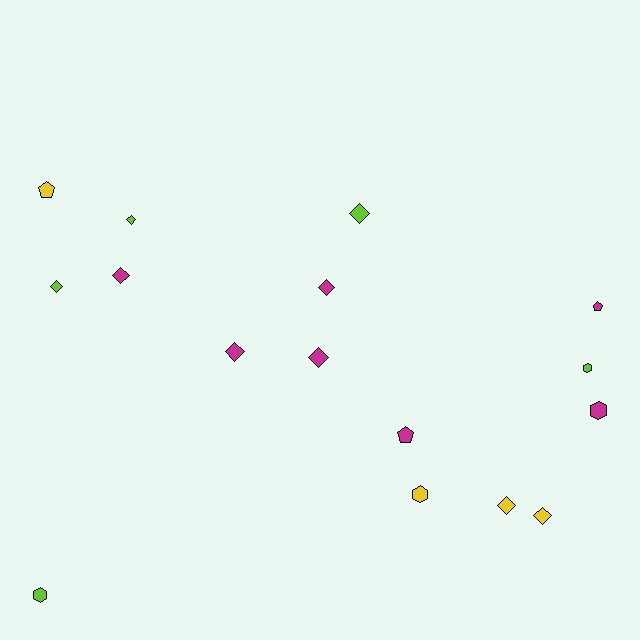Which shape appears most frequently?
Diamond, with 9 objects.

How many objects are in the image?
There are 16 objects.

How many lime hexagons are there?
There are 2 lime hexagons.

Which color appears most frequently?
Magenta, with 7 objects.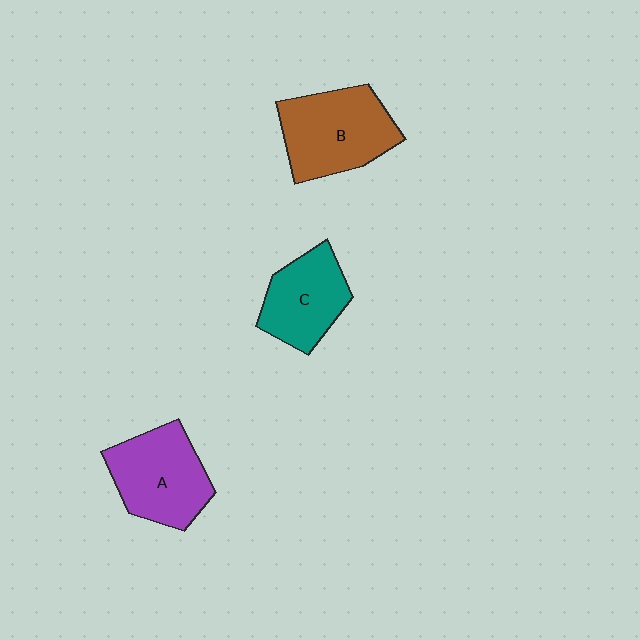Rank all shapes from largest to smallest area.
From largest to smallest: B (brown), A (purple), C (teal).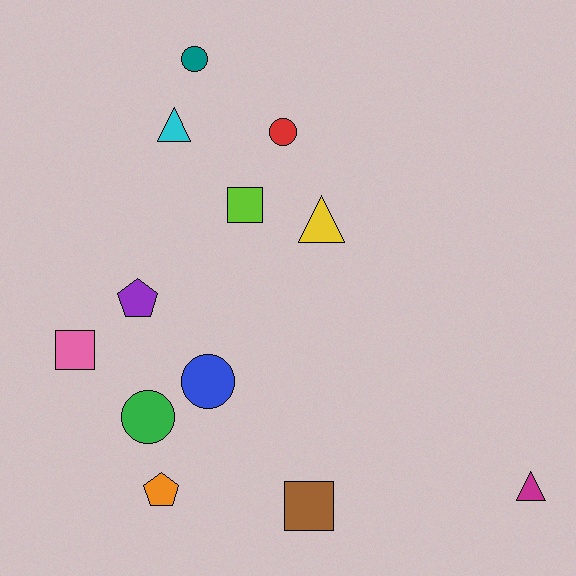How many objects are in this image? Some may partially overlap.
There are 12 objects.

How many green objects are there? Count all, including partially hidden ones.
There is 1 green object.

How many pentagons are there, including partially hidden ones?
There are 2 pentagons.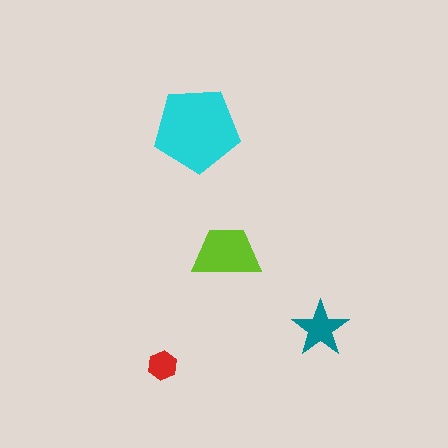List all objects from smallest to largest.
The red hexagon, the teal star, the lime trapezoid, the cyan pentagon.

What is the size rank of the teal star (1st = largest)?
3rd.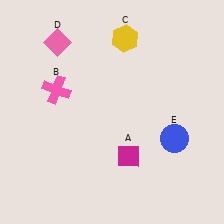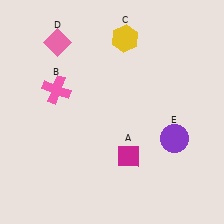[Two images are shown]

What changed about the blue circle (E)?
In Image 1, E is blue. In Image 2, it changed to purple.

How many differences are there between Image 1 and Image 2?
There is 1 difference between the two images.